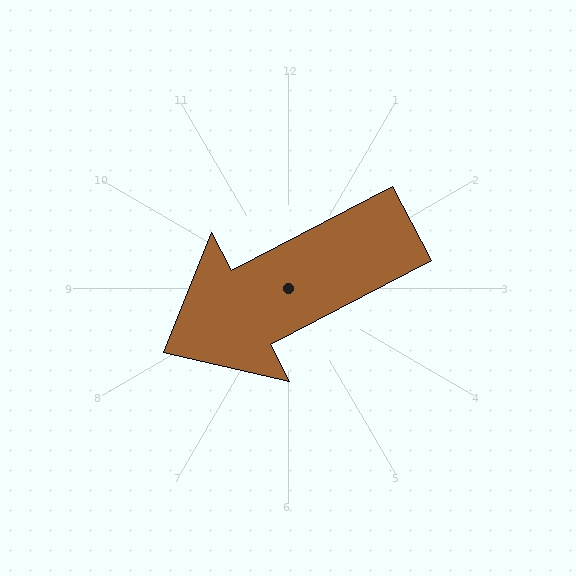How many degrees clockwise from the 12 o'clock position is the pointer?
Approximately 243 degrees.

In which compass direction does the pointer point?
Southwest.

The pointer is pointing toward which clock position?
Roughly 8 o'clock.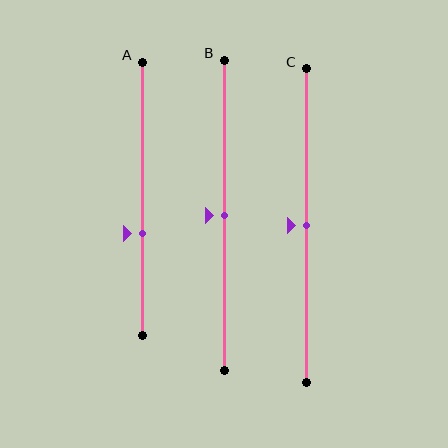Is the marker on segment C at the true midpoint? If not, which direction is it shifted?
Yes, the marker on segment C is at the true midpoint.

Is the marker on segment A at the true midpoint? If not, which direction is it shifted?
No, the marker on segment A is shifted downward by about 13% of the segment length.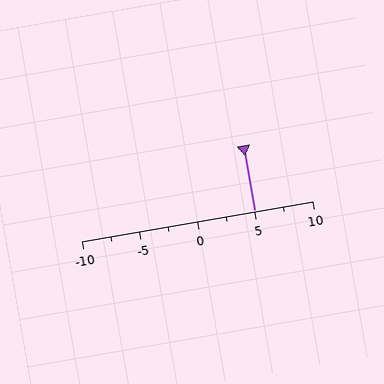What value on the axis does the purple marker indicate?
The marker indicates approximately 5.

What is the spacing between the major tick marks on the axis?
The major ticks are spaced 5 apart.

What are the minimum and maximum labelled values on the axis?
The axis runs from -10 to 10.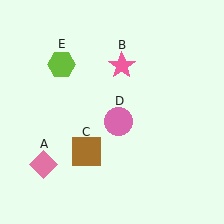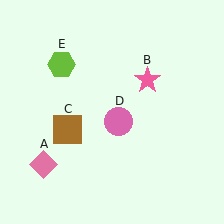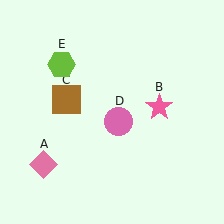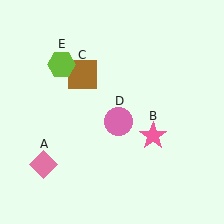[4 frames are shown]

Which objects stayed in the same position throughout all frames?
Pink diamond (object A) and pink circle (object D) and lime hexagon (object E) remained stationary.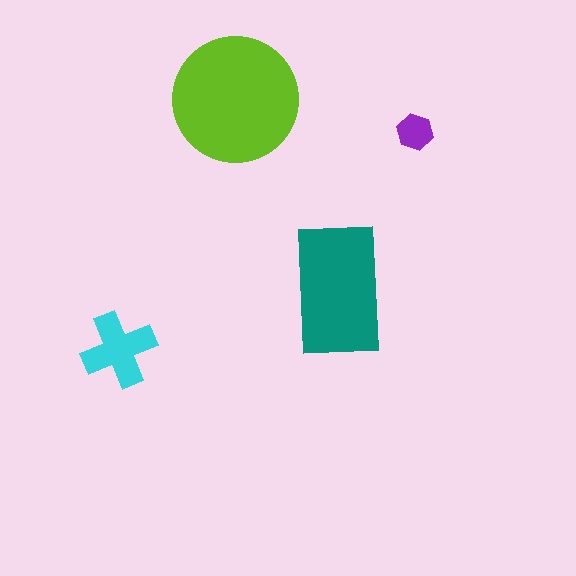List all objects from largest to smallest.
The lime circle, the teal rectangle, the cyan cross, the purple hexagon.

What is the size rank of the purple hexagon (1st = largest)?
4th.